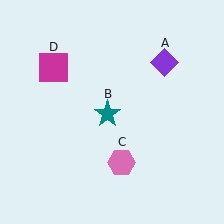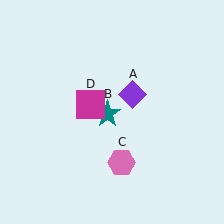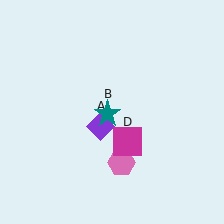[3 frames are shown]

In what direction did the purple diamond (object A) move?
The purple diamond (object A) moved down and to the left.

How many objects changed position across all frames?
2 objects changed position: purple diamond (object A), magenta square (object D).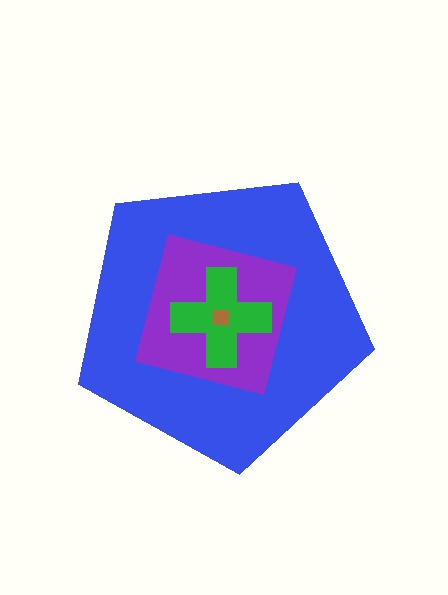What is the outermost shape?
The blue pentagon.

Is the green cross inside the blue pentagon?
Yes.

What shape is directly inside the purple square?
The green cross.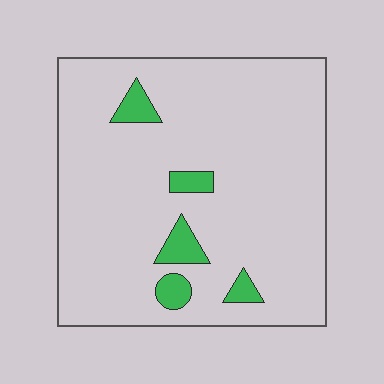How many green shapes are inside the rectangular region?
5.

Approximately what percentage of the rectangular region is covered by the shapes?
Approximately 10%.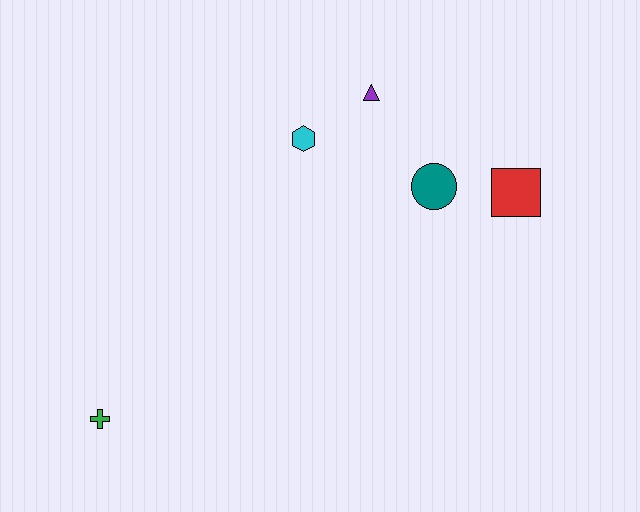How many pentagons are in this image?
There are no pentagons.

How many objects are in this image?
There are 5 objects.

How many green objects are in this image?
There is 1 green object.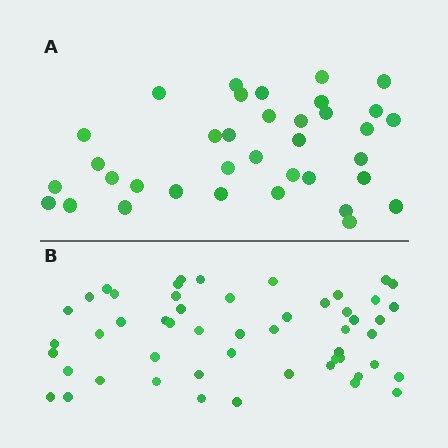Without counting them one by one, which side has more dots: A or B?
Region B (the bottom region) has more dots.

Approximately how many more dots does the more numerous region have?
Region B has approximately 15 more dots than region A.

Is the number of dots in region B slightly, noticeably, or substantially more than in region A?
Region B has noticeably more, but not dramatically so. The ratio is roughly 1.4 to 1.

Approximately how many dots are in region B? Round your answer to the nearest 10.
About 50 dots. (The exact count is 52, which rounds to 50.)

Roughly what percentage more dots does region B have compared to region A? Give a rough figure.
About 45% more.